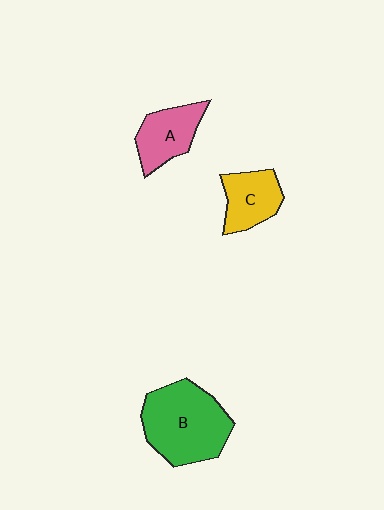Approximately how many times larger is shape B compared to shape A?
Approximately 1.8 times.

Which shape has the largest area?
Shape B (green).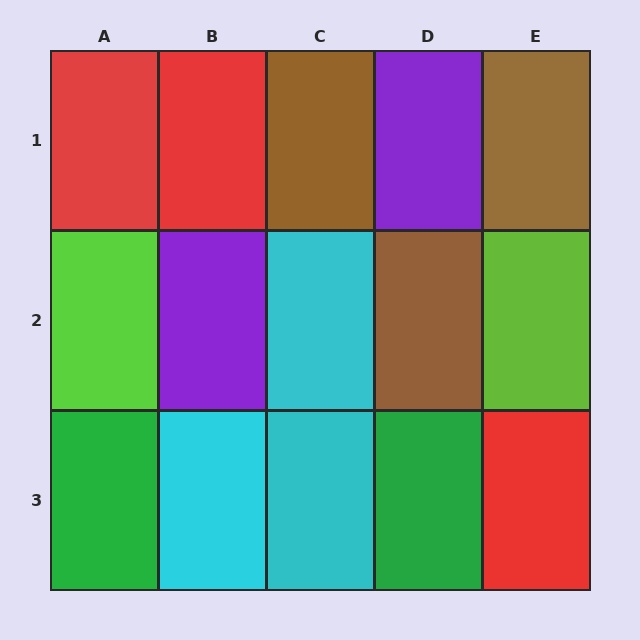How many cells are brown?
3 cells are brown.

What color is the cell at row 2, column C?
Cyan.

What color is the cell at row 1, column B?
Red.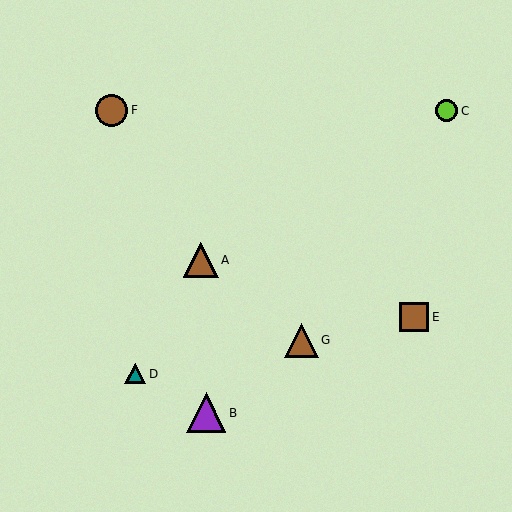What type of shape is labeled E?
Shape E is a brown square.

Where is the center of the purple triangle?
The center of the purple triangle is at (206, 413).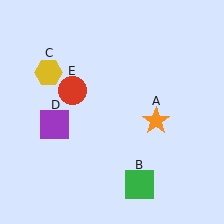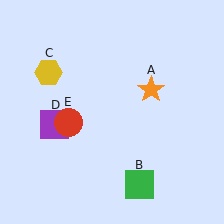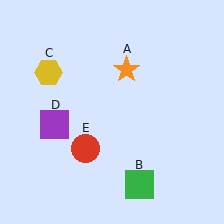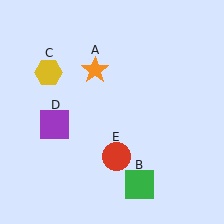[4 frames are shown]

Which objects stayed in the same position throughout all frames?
Green square (object B) and yellow hexagon (object C) and purple square (object D) remained stationary.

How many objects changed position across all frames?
2 objects changed position: orange star (object A), red circle (object E).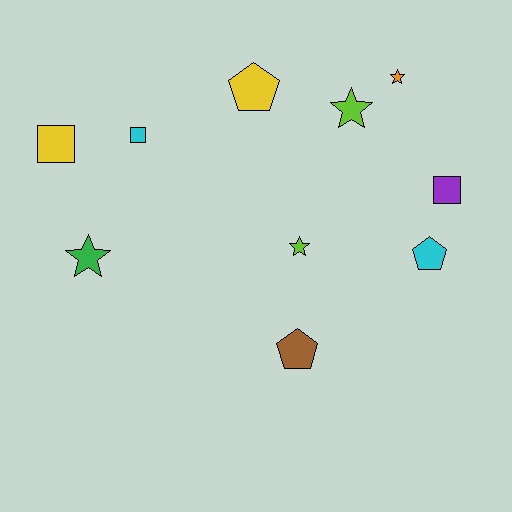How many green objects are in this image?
There is 1 green object.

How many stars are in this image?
There are 4 stars.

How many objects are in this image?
There are 10 objects.